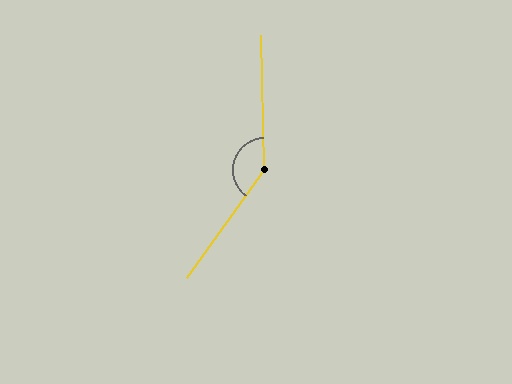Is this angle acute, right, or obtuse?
It is obtuse.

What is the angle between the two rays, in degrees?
Approximately 143 degrees.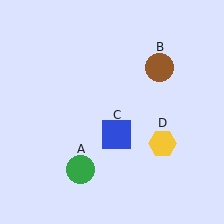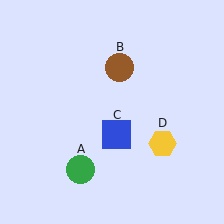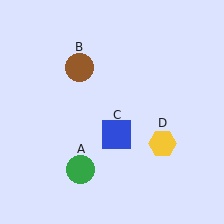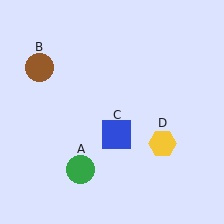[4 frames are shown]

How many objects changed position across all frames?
1 object changed position: brown circle (object B).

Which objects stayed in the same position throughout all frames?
Green circle (object A) and blue square (object C) and yellow hexagon (object D) remained stationary.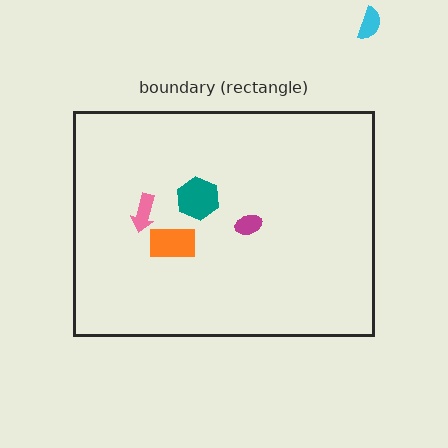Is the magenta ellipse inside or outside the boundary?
Inside.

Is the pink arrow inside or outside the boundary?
Inside.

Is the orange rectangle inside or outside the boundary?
Inside.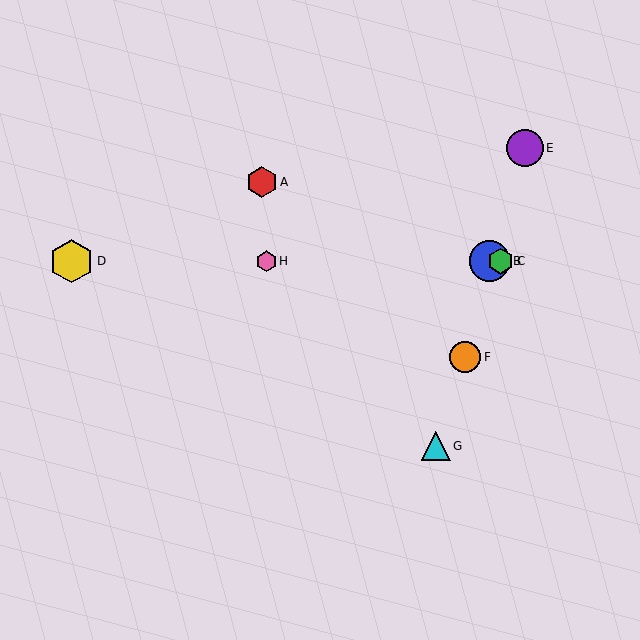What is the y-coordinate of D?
Object D is at y≈261.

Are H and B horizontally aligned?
Yes, both are at y≈261.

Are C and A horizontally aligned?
No, C is at y≈261 and A is at y≈182.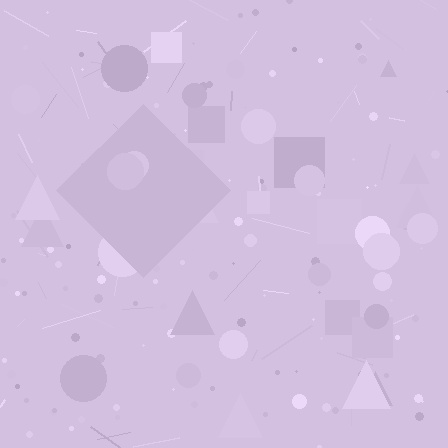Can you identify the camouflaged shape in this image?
The camouflaged shape is a diamond.